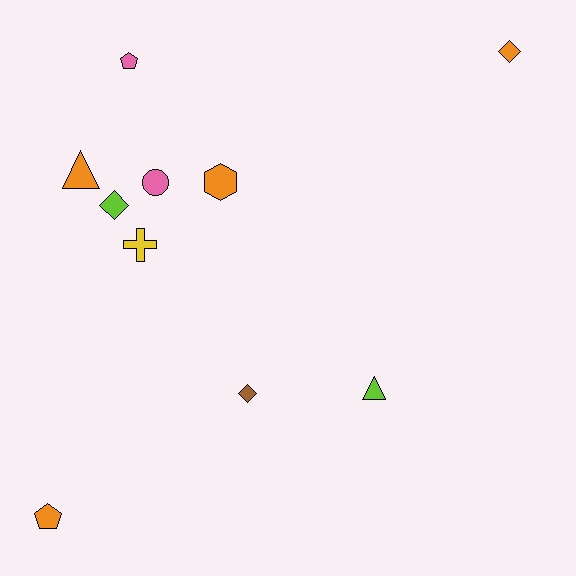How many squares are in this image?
There are no squares.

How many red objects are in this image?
There are no red objects.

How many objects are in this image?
There are 10 objects.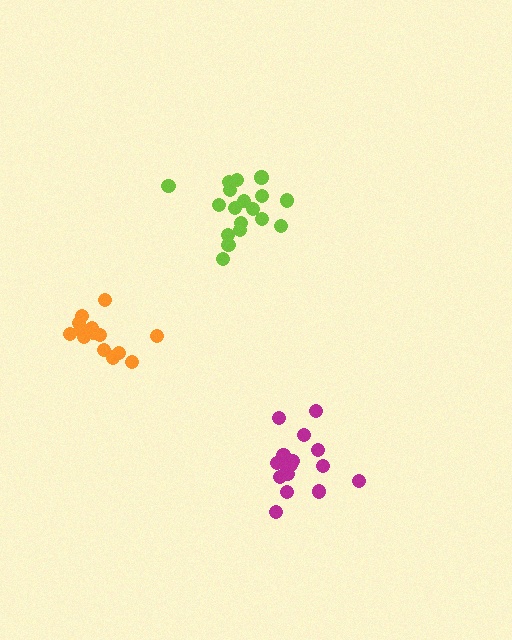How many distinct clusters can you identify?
There are 3 distinct clusters.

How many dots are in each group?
Group 1: 15 dots, Group 2: 18 dots, Group 3: 16 dots (49 total).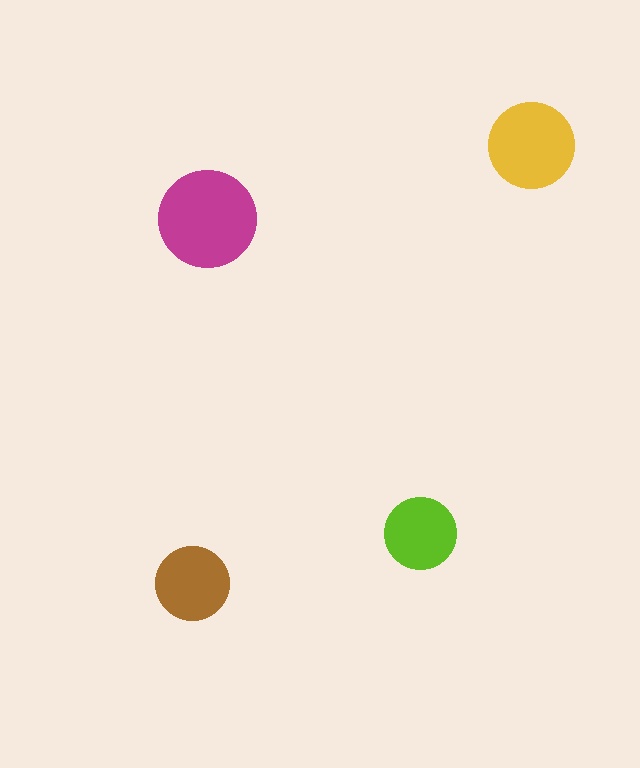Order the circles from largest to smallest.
the magenta one, the yellow one, the brown one, the lime one.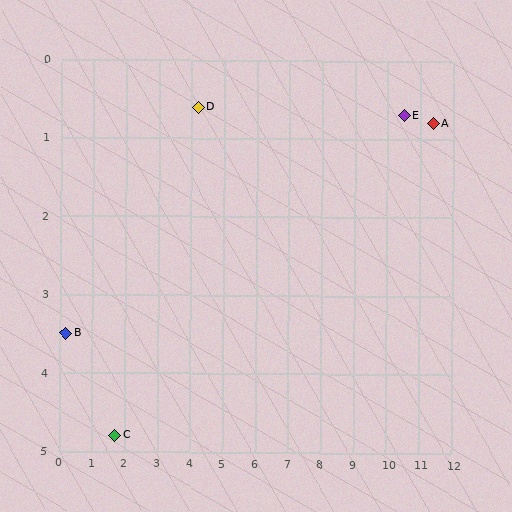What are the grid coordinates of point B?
Point B is at approximately (0.2, 3.5).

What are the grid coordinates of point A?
Point A is at approximately (11.4, 0.8).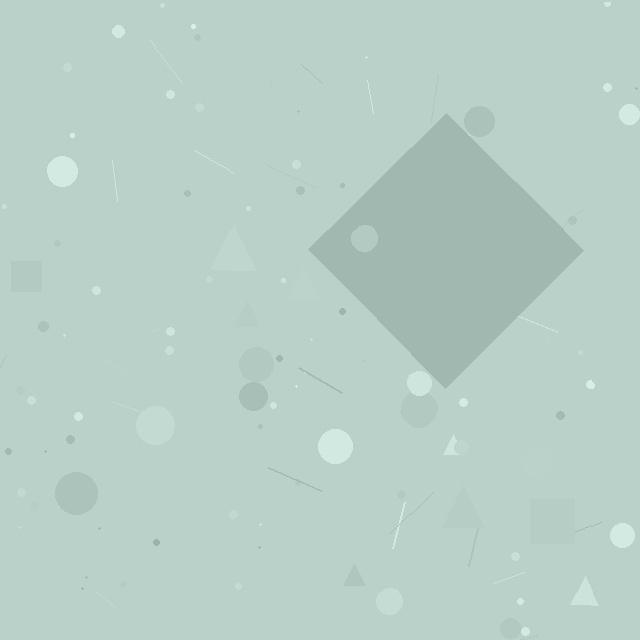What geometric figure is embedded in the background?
A diamond is embedded in the background.